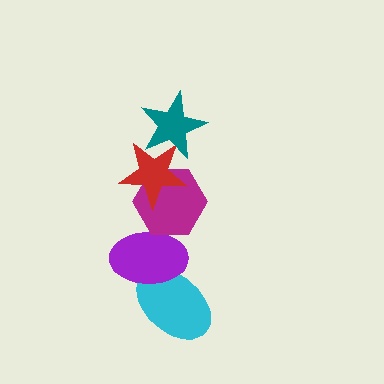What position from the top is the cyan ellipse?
The cyan ellipse is 5th from the top.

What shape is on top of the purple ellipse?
The magenta hexagon is on top of the purple ellipse.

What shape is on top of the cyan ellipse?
The purple ellipse is on top of the cyan ellipse.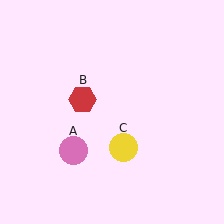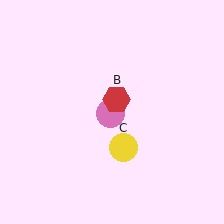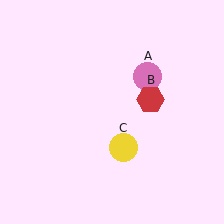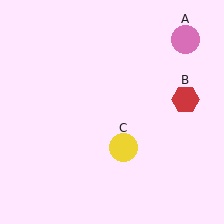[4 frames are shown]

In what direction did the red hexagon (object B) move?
The red hexagon (object B) moved right.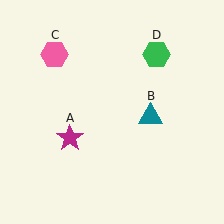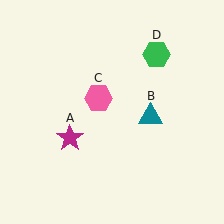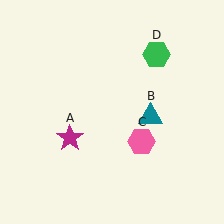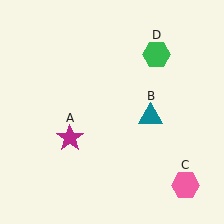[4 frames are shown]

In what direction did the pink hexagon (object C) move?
The pink hexagon (object C) moved down and to the right.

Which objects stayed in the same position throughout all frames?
Magenta star (object A) and teal triangle (object B) and green hexagon (object D) remained stationary.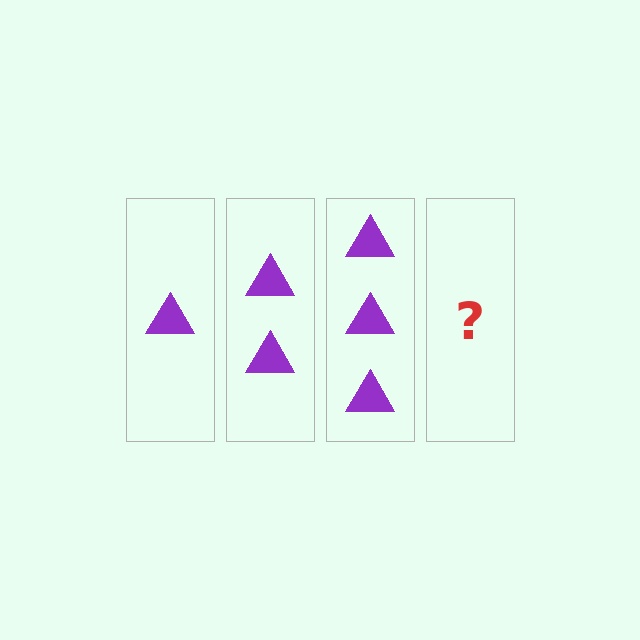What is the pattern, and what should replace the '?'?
The pattern is that each step adds one more triangle. The '?' should be 4 triangles.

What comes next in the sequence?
The next element should be 4 triangles.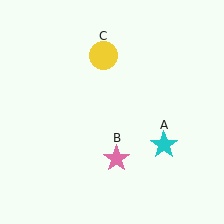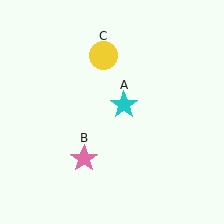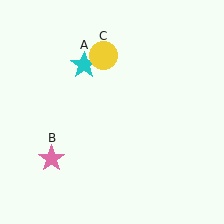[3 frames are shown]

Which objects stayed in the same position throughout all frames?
Yellow circle (object C) remained stationary.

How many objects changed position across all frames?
2 objects changed position: cyan star (object A), pink star (object B).